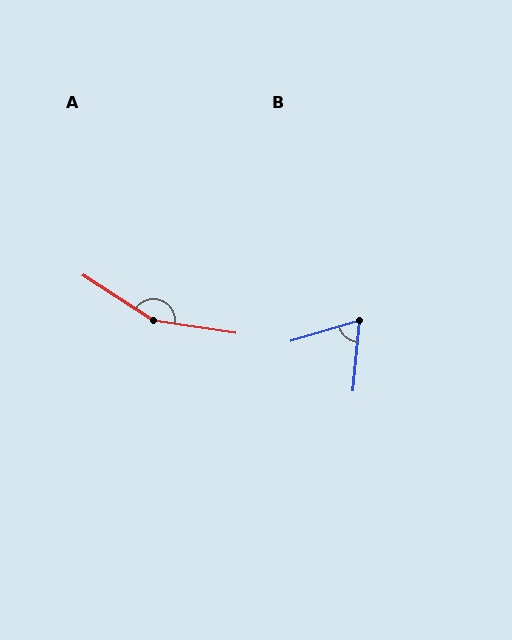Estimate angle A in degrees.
Approximately 156 degrees.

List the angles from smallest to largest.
B (68°), A (156°).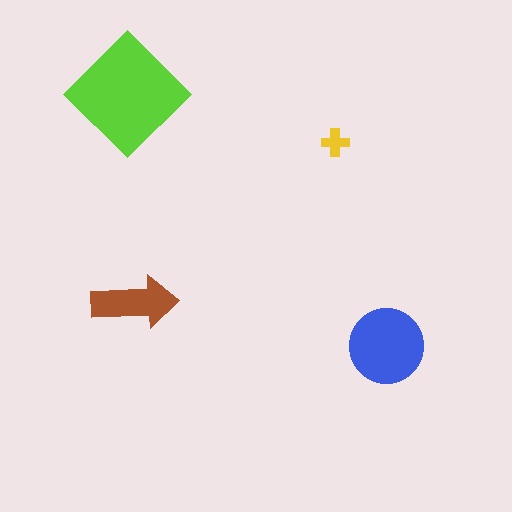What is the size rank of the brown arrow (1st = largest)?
3rd.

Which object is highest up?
The lime diamond is topmost.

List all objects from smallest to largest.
The yellow cross, the brown arrow, the blue circle, the lime diamond.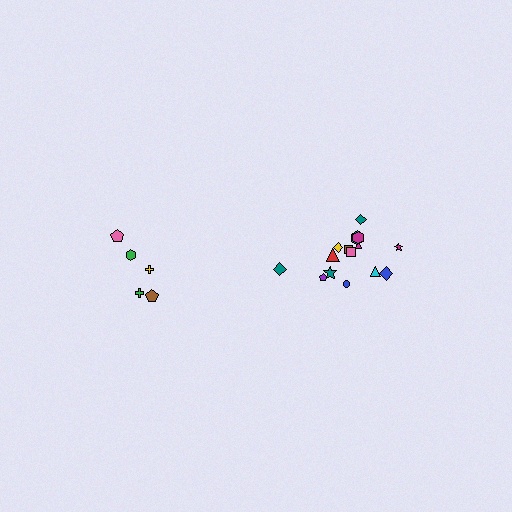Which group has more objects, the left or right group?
The right group.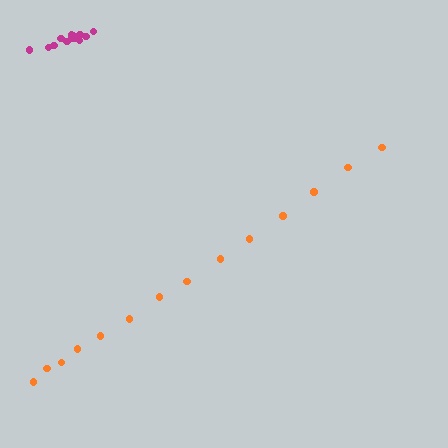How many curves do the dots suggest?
There are 2 distinct paths.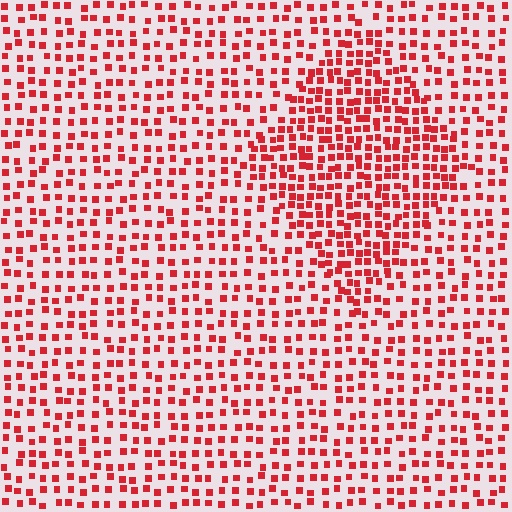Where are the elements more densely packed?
The elements are more densely packed inside the diamond boundary.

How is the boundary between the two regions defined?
The boundary is defined by a change in element density (approximately 1.8x ratio). All elements are the same color, size, and shape.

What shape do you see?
I see a diamond.